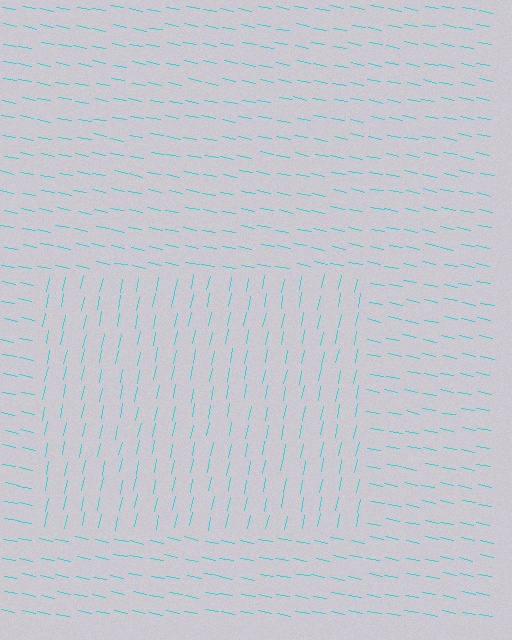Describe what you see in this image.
The image is filled with small cyan line segments. A rectangle region in the image has lines oriented differently from the surrounding lines, creating a visible texture boundary.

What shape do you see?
I see a rectangle.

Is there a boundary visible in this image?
Yes, there is a texture boundary formed by a change in line orientation.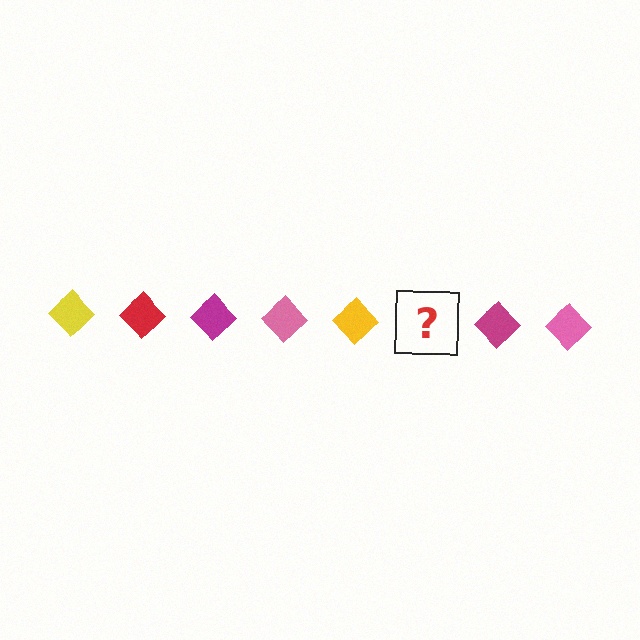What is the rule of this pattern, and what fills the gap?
The rule is that the pattern cycles through yellow, red, magenta, pink diamonds. The gap should be filled with a red diamond.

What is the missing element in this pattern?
The missing element is a red diamond.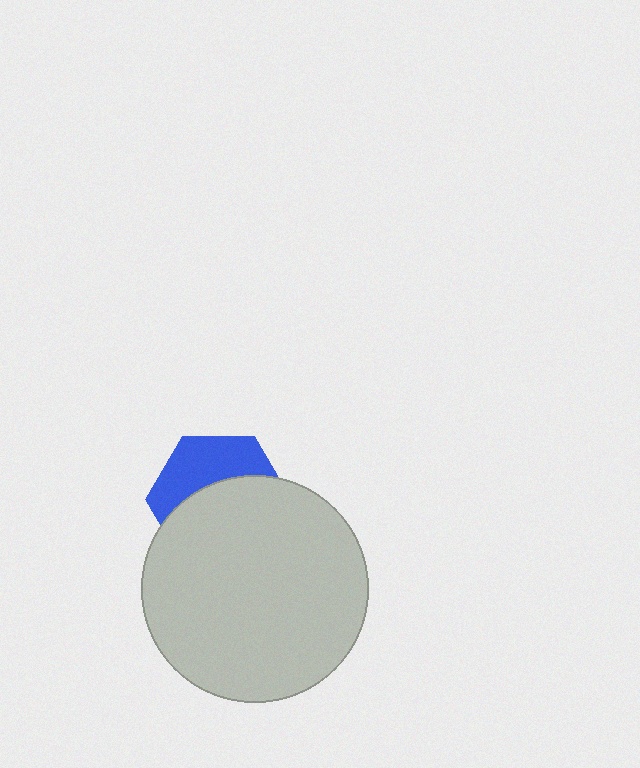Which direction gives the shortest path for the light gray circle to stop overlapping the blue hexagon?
Moving down gives the shortest separation.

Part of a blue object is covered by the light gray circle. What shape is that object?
It is a hexagon.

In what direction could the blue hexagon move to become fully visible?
The blue hexagon could move up. That would shift it out from behind the light gray circle entirely.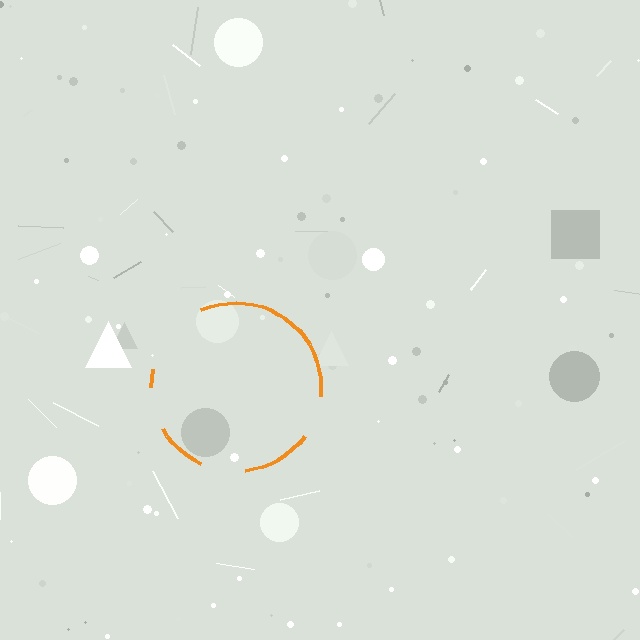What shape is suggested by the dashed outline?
The dashed outline suggests a circle.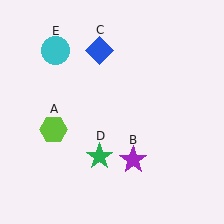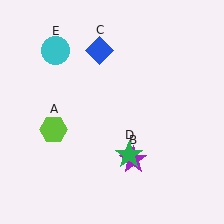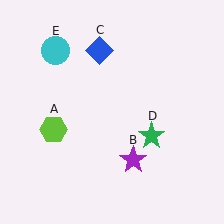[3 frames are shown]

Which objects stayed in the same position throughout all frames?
Lime hexagon (object A) and purple star (object B) and blue diamond (object C) and cyan circle (object E) remained stationary.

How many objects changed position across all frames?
1 object changed position: green star (object D).